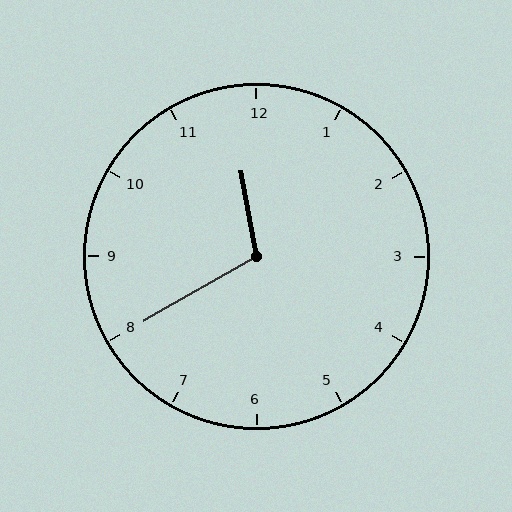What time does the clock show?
11:40.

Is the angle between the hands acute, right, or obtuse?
It is obtuse.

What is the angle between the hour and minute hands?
Approximately 110 degrees.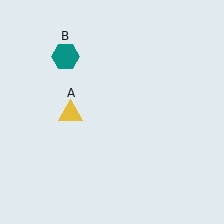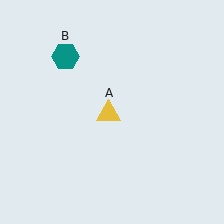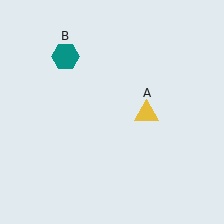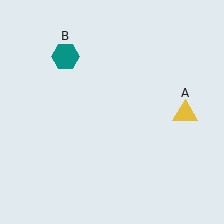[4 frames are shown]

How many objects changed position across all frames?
1 object changed position: yellow triangle (object A).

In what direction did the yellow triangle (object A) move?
The yellow triangle (object A) moved right.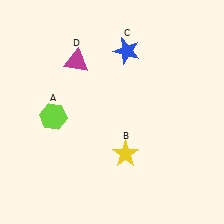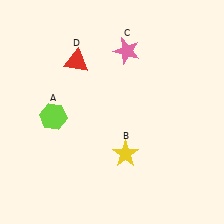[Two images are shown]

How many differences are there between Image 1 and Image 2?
There are 2 differences between the two images.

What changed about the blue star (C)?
In Image 1, C is blue. In Image 2, it changed to pink.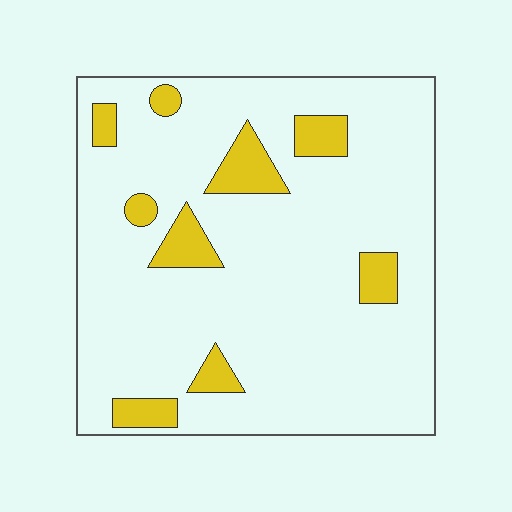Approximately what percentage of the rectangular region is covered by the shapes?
Approximately 15%.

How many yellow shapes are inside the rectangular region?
9.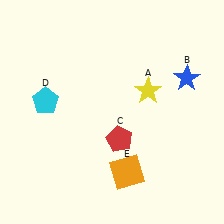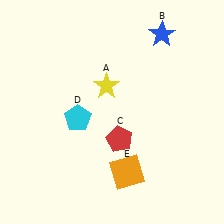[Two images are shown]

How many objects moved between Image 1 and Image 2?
3 objects moved between the two images.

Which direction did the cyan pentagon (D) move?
The cyan pentagon (D) moved right.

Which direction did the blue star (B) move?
The blue star (B) moved up.